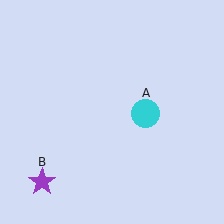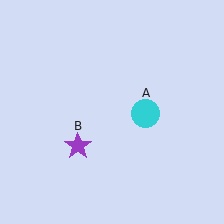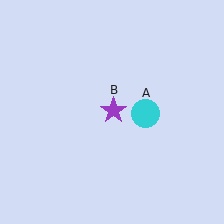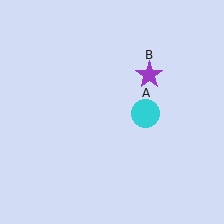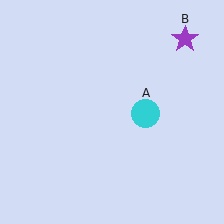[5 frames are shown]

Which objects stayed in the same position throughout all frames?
Cyan circle (object A) remained stationary.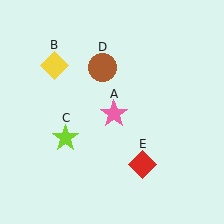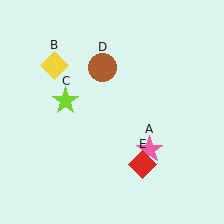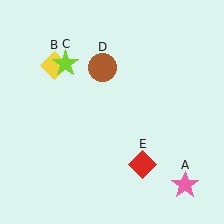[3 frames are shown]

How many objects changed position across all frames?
2 objects changed position: pink star (object A), lime star (object C).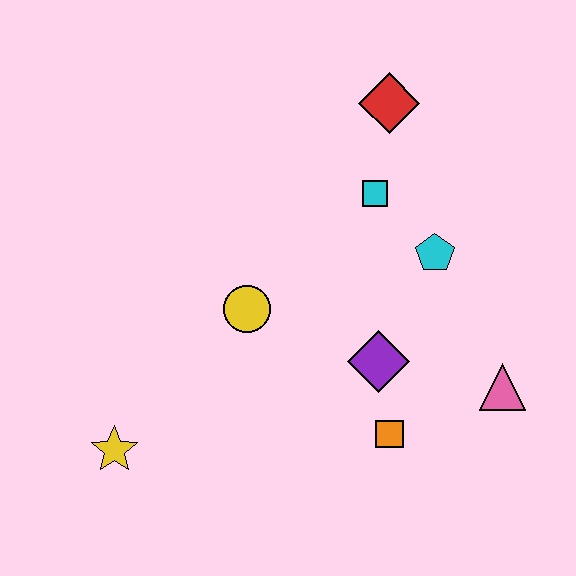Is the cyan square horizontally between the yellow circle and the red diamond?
Yes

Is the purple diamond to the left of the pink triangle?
Yes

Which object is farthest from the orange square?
The red diamond is farthest from the orange square.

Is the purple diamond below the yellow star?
No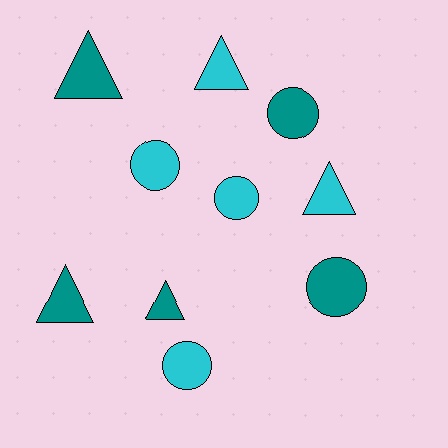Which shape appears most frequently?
Triangle, with 5 objects.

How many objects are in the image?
There are 10 objects.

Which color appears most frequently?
Cyan, with 5 objects.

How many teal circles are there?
There are 2 teal circles.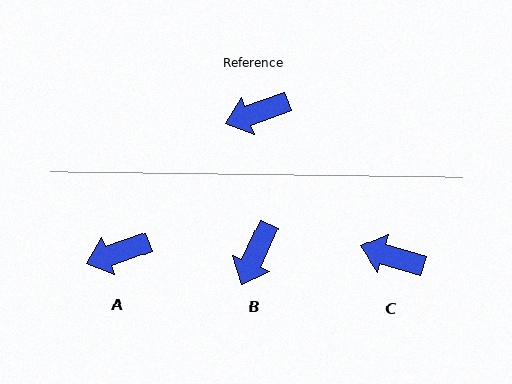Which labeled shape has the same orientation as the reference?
A.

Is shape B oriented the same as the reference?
No, it is off by about 47 degrees.